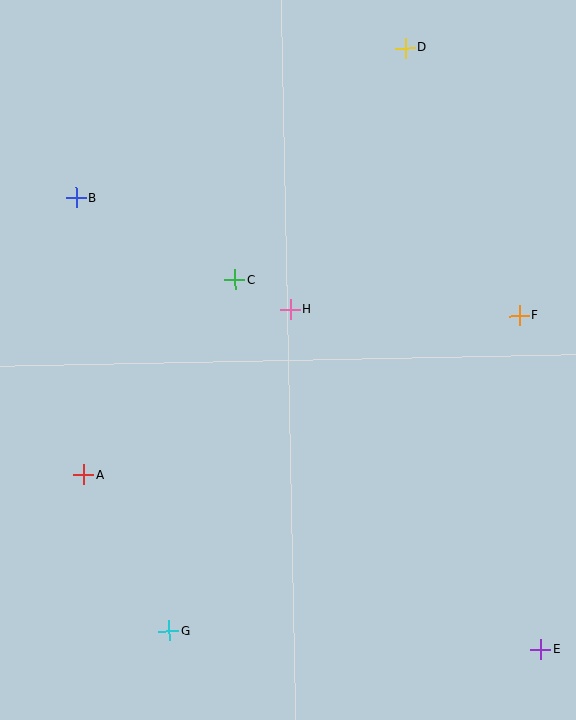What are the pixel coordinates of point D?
Point D is at (405, 48).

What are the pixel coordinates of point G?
Point G is at (169, 631).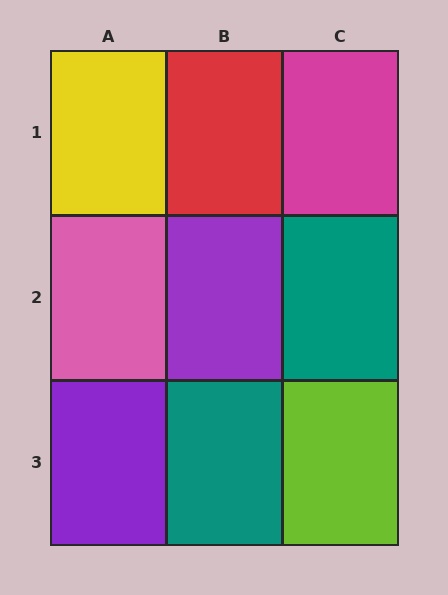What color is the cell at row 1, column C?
Magenta.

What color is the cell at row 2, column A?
Pink.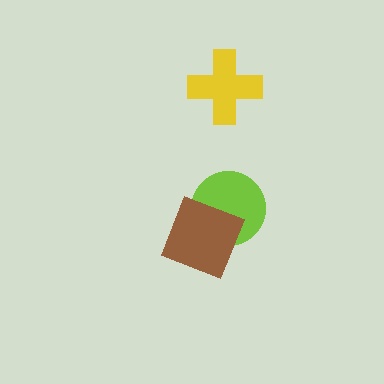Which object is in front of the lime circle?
The brown diamond is in front of the lime circle.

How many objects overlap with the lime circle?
1 object overlaps with the lime circle.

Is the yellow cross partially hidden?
No, no other shape covers it.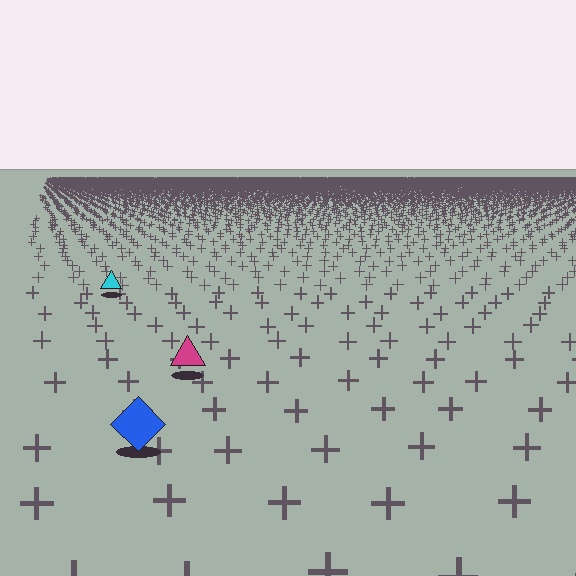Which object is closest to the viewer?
The blue diamond is closest. The texture marks near it are larger and more spread out.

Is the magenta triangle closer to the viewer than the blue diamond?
No. The blue diamond is closer — you can tell from the texture gradient: the ground texture is coarser near it.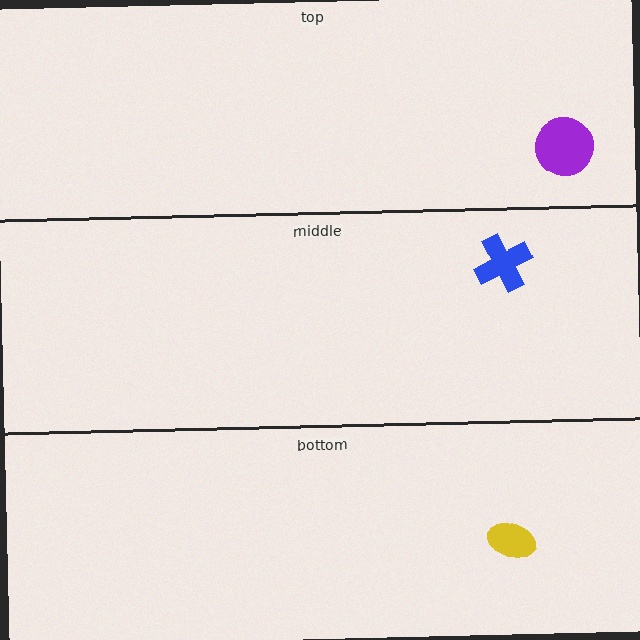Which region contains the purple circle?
The top region.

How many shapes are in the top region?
1.